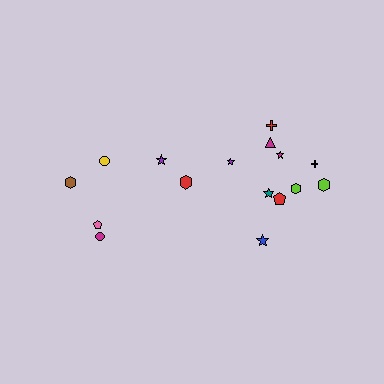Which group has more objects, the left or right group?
The right group.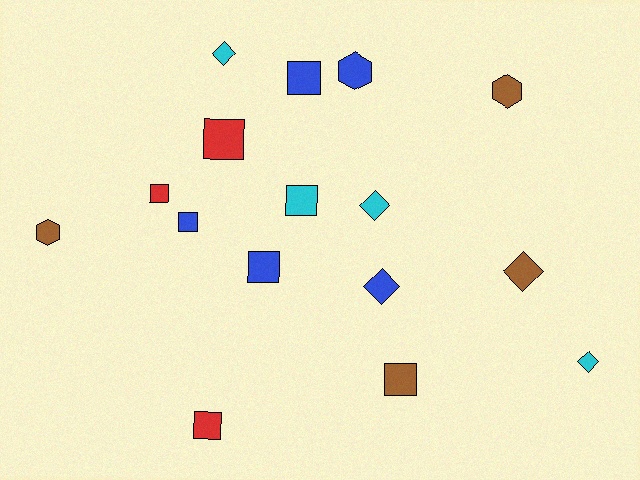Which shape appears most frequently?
Square, with 8 objects.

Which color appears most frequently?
Blue, with 5 objects.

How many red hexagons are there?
There are no red hexagons.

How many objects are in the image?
There are 16 objects.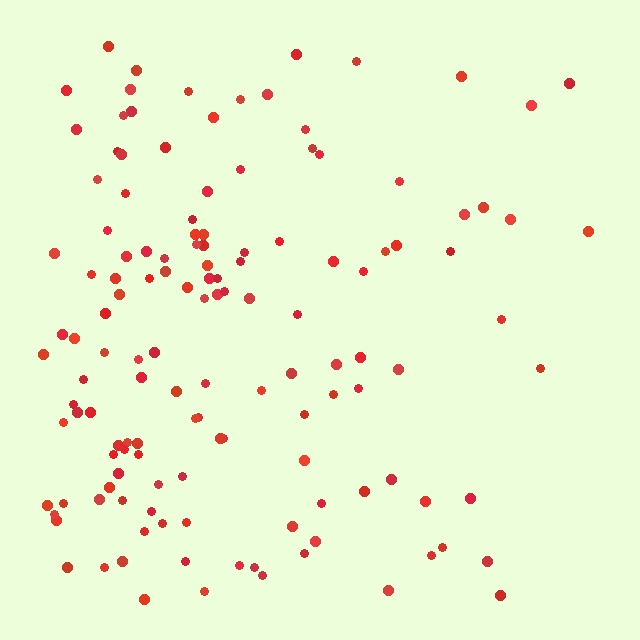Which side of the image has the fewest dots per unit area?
The right.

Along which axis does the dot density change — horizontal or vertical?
Horizontal.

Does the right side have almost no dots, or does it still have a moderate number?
Still a moderate number, just noticeably fewer than the left.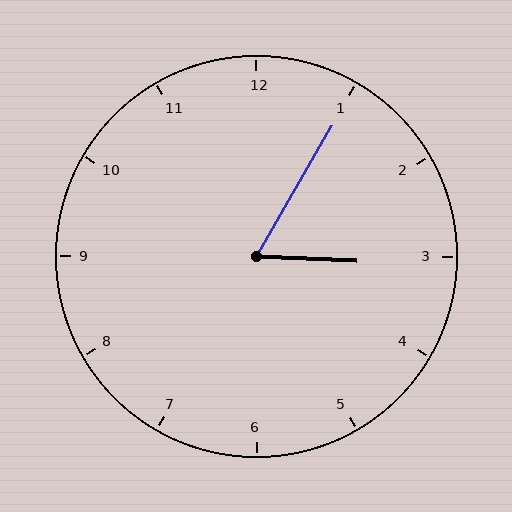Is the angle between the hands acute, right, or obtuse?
It is acute.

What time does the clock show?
3:05.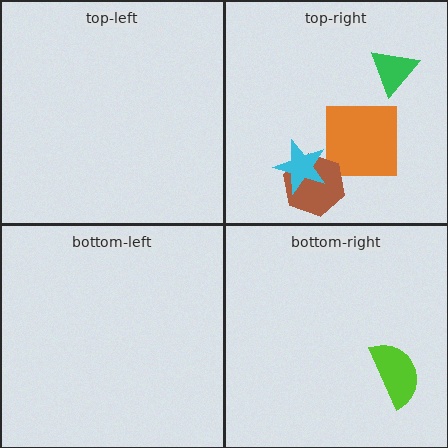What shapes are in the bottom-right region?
The lime semicircle.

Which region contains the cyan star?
The top-right region.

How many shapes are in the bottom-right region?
1.